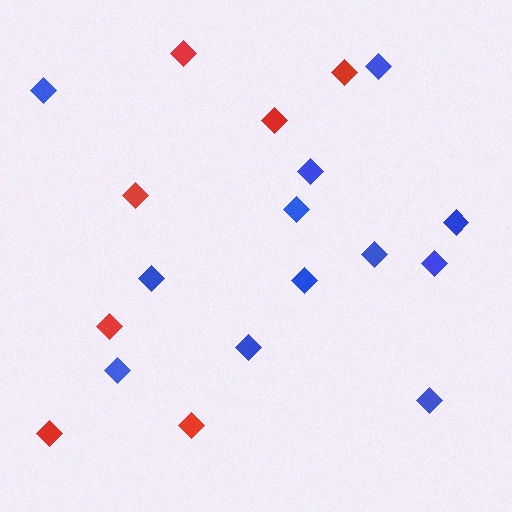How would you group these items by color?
There are 2 groups: one group of red diamonds (7) and one group of blue diamonds (12).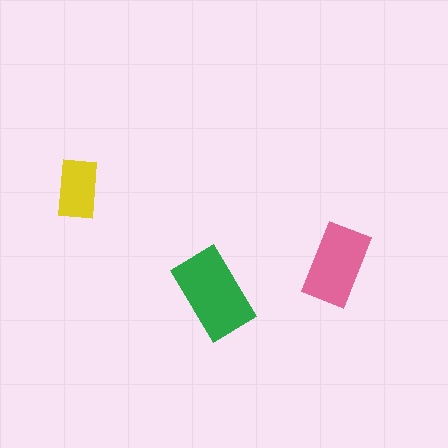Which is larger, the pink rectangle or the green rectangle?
The green one.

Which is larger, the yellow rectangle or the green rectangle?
The green one.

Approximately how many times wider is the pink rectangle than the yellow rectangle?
About 1.5 times wider.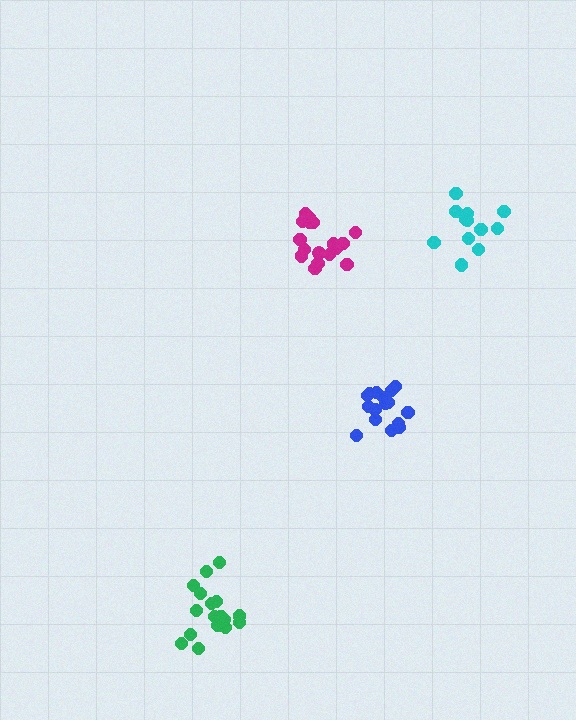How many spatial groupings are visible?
There are 4 spatial groupings.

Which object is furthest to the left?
The green cluster is leftmost.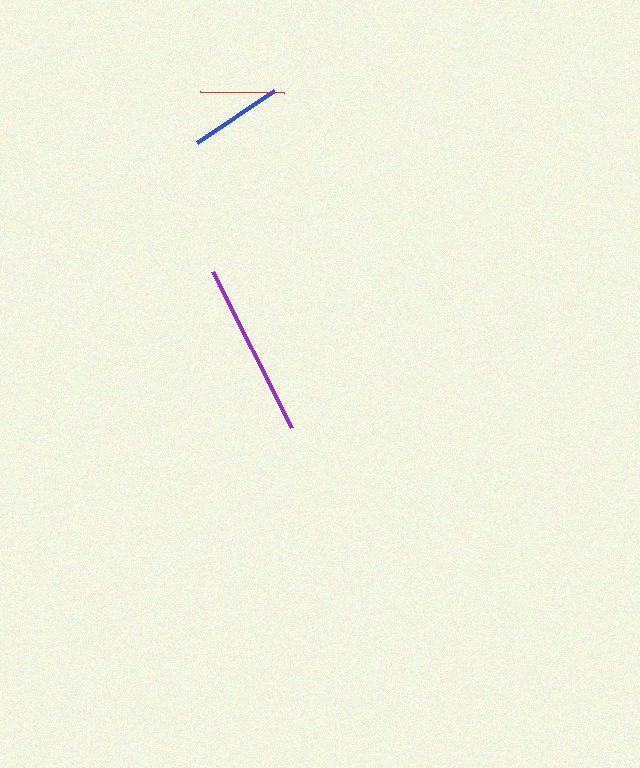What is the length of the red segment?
The red segment is approximately 84 pixels long.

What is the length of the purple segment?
The purple segment is approximately 175 pixels long.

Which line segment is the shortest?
The red line is the shortest at approximately 84 pixels.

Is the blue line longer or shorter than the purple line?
The purple line is longer than the blue line.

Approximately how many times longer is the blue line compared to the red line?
The blue line is approximately 1.1 times the length of the red line.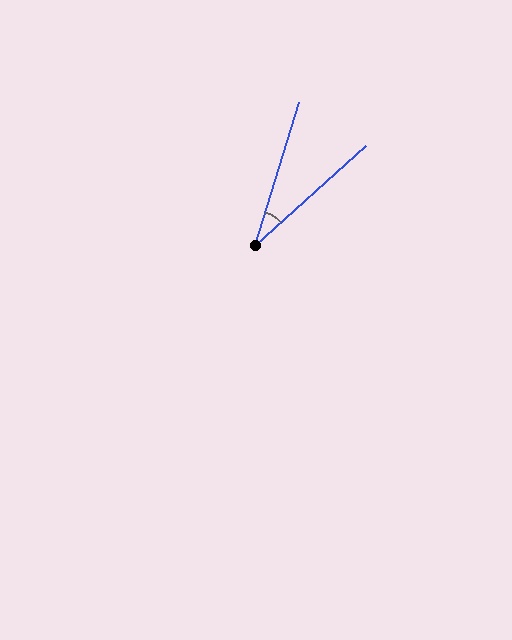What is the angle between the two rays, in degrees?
Approximately 31 degrees.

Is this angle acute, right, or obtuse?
It is acute.